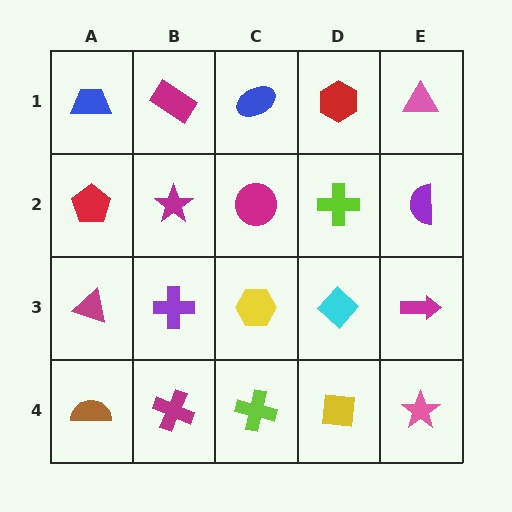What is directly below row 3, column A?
A brown semicircle.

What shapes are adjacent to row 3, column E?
A purple semicircle (row 2, column E), a pink star (row 4, column E), a cyan diamond (row 3, column D).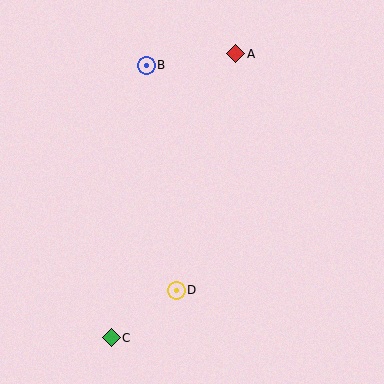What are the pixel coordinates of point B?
Point B is at (147, 65).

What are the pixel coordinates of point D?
Point D is at (176, 290).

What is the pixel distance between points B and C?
The distance between B and C is 275 pixels.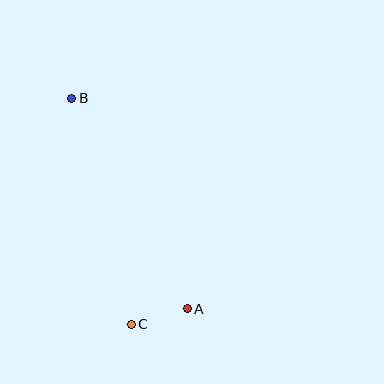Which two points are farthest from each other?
Points A and B are farthest from each other.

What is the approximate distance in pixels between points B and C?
The distance between B and C is approximately 234 pixels.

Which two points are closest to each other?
Points A and C are closest to each other.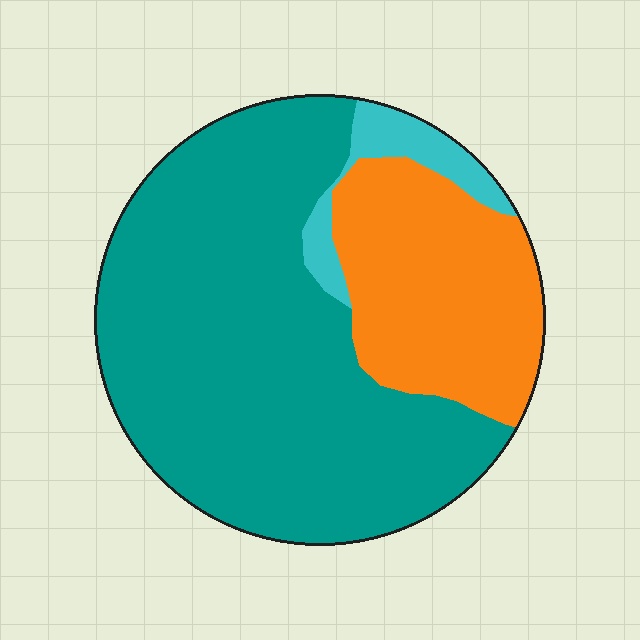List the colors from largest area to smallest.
From largest to smallest: teal, orange, cyan.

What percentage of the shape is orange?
Orange covers roughly 25% of the shape.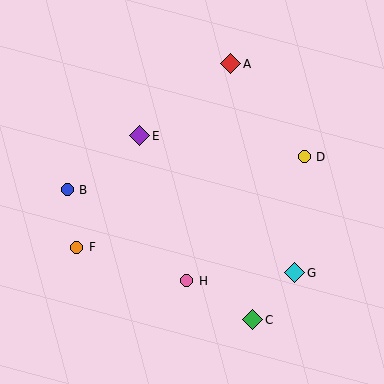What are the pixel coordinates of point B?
Point B is at (67, 190).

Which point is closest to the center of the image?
Point E at (140, 136) is closest to the center.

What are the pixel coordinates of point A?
Point A is at (231, 64).